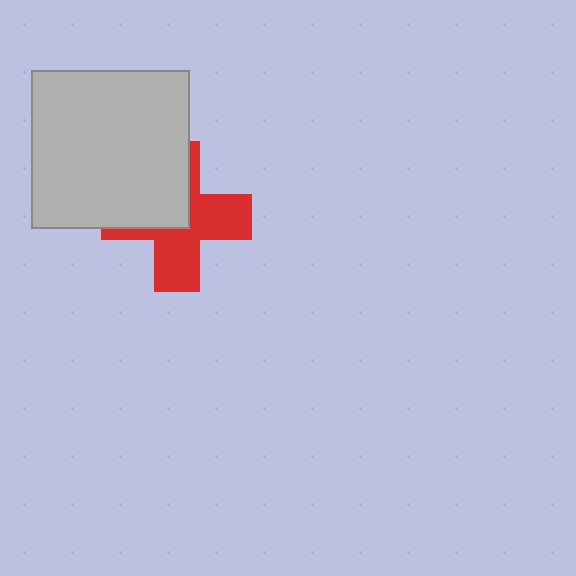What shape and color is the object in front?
The object in front is a light gray square.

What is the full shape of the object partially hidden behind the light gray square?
The partially hidden object is a red cross.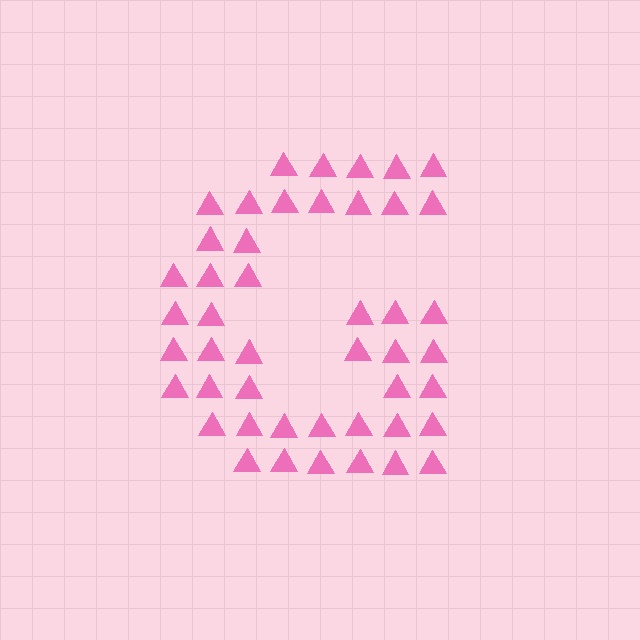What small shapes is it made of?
It is made of small triangles.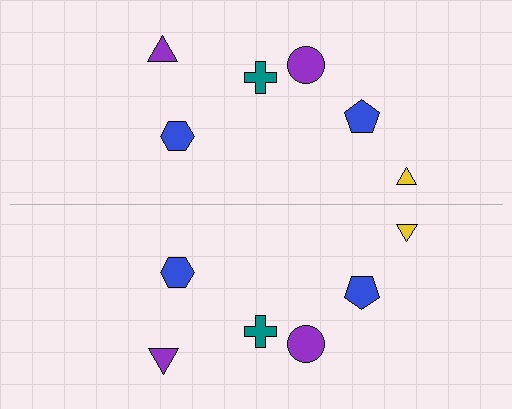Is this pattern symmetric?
Yes, this pattern has bilateral (reflection) symmetry.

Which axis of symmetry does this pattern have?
The pattern has a horizontal axis of symmetry running through the center of the image.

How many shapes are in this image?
There are 12 shapes in this image.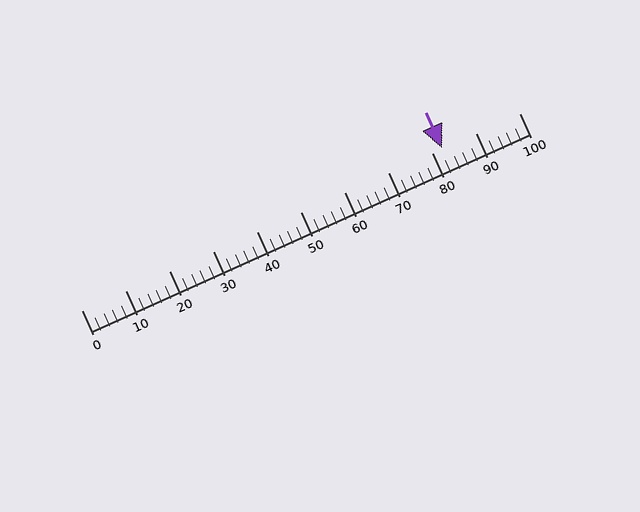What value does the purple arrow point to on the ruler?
The purple arrow points to approximately 82.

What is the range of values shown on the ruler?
The ruler shows values from 0 to 100.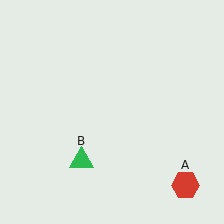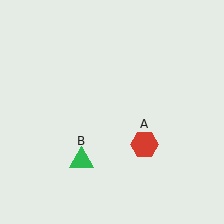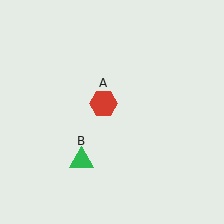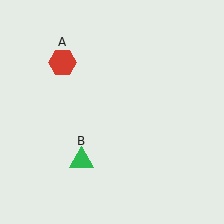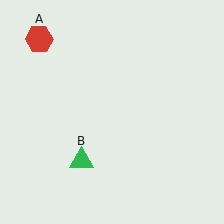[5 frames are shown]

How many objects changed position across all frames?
1 object changed position: red hexagon (object A).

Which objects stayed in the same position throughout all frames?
Green triangle (object B) remained stationary.